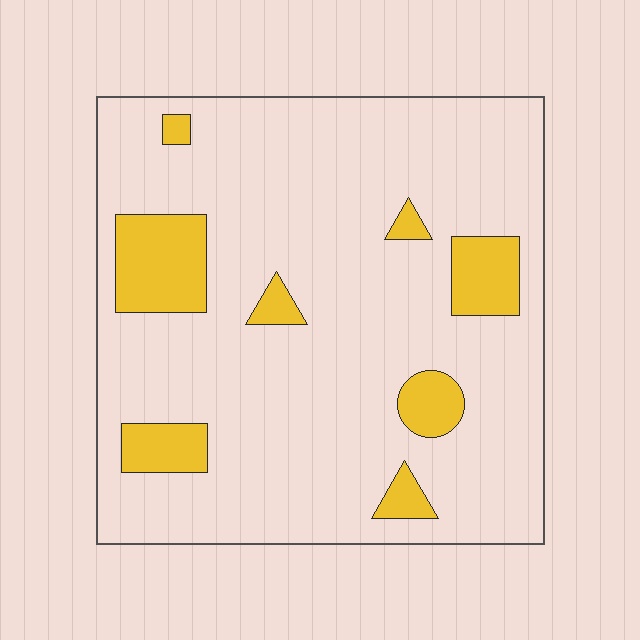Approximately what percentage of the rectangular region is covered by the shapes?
Approximately 15%.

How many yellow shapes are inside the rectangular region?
8.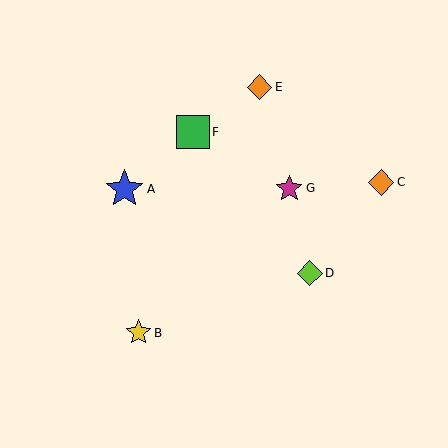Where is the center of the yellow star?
The center of the yellow star is at (139, 333).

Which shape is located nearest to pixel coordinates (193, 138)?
The green square (labeled F) at (193, 132) is nearest to that location.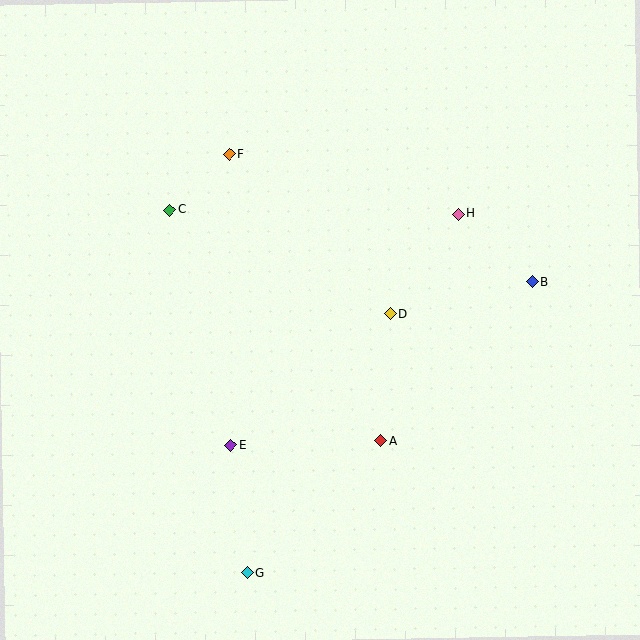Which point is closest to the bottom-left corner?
Point G is closest to the bottom-left corner.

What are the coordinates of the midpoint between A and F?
The midpoint between A and F is at (305, 297).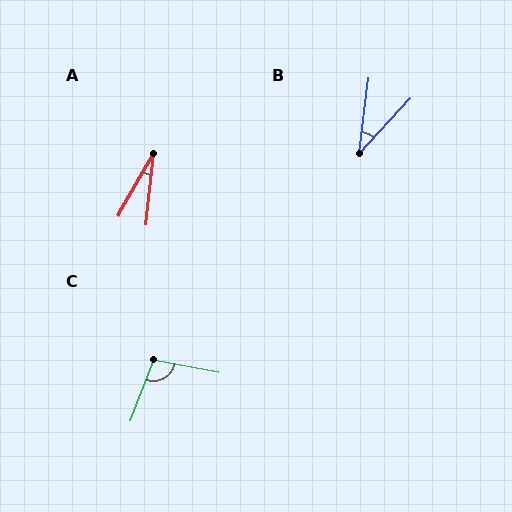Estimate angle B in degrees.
Approximately 35 degrees.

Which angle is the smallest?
A, at approximately 23 degrees.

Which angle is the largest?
C, at approximately 100 degrees.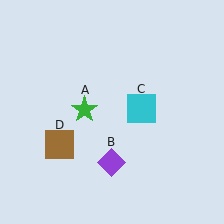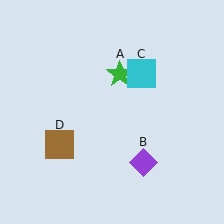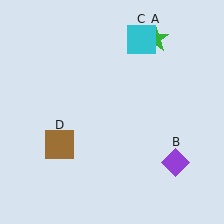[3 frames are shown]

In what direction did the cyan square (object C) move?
The cyan square (object C) moved up.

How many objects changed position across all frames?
3 objects changed position: green star (object A), purple diamond (object B), cyan square (object C).